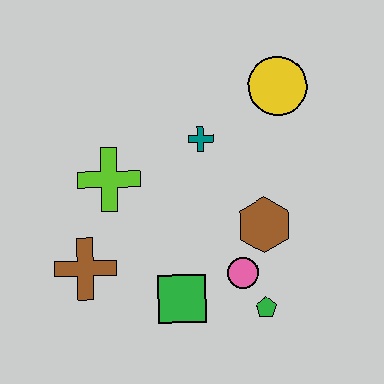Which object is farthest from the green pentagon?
The yellow circle is farthest from the green pentagon.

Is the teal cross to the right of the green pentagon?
No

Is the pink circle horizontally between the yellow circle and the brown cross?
Yes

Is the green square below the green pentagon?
No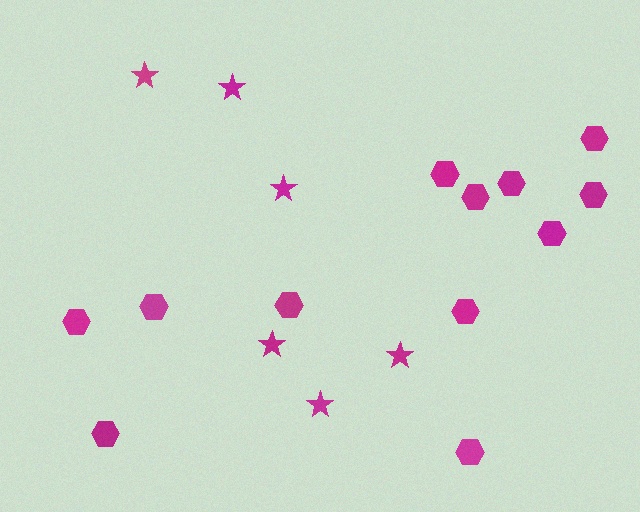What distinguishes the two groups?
There are 2 groups: one group of stars (6) and one group of hexagons (12).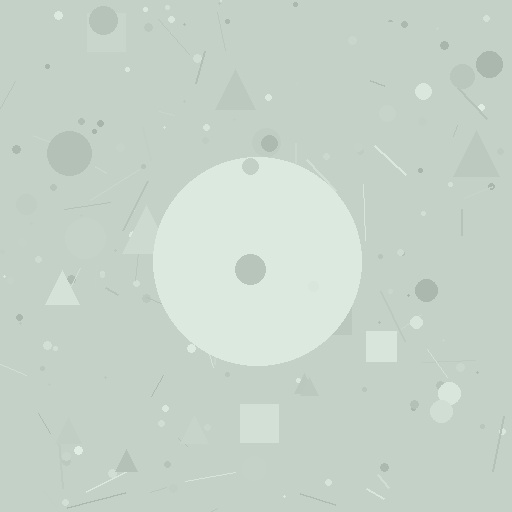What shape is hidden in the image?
A circle is hidden in the image.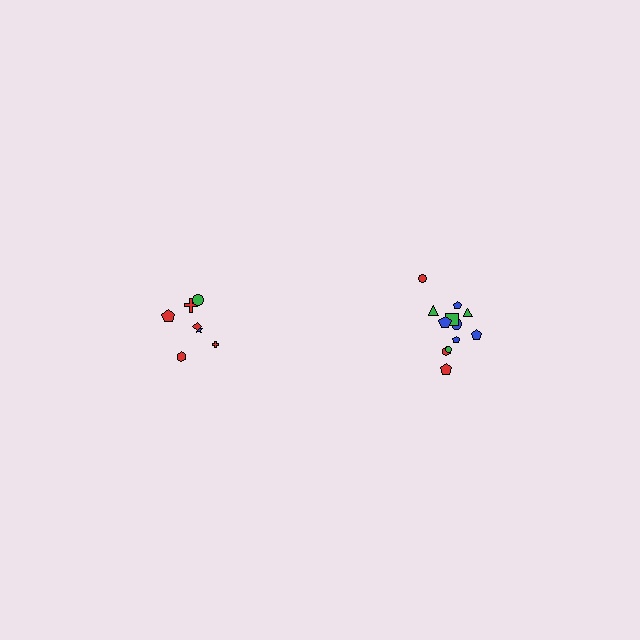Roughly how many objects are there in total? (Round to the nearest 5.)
Roughly 20 objects in total.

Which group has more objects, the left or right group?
The right group.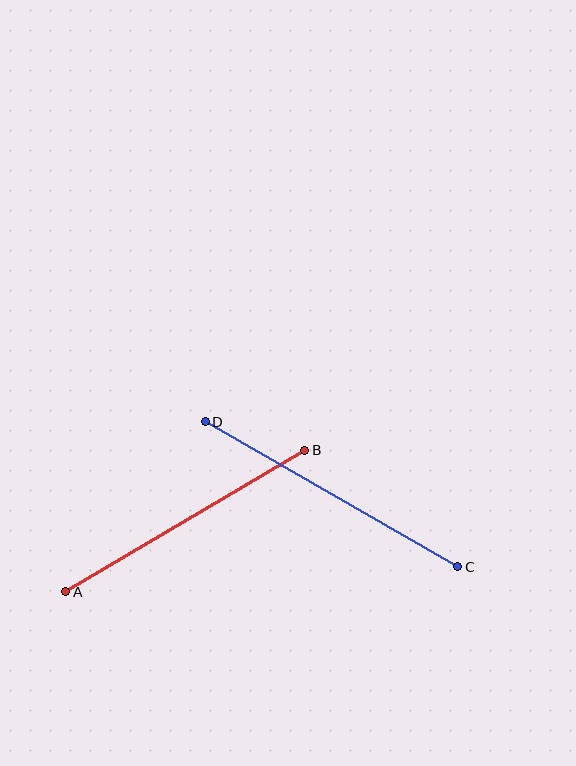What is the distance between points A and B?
The distance is approximately 278 pixels.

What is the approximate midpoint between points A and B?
The midpoint is at approximately (185, 521) pixels.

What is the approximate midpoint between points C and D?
The midpoint is at approximately (331, 494) pixels.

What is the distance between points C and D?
The distance is approximately 291 pixels.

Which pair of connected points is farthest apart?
Points C and D are farthest apart.